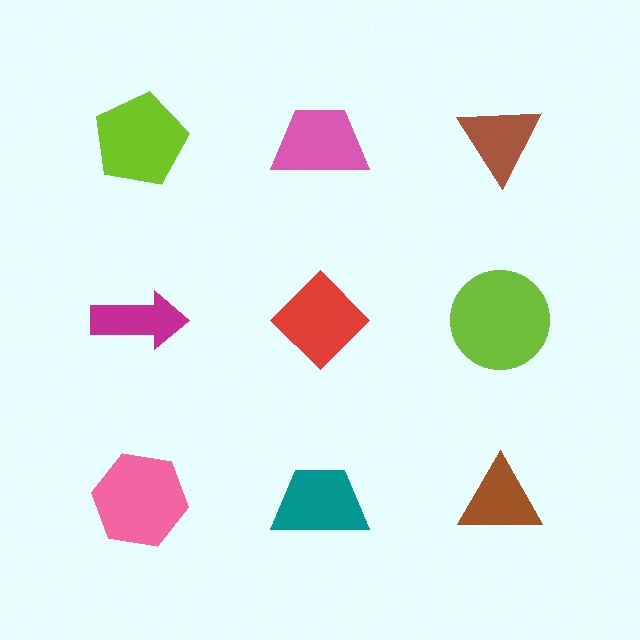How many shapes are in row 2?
3 shapes.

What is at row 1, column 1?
A lime pentagon.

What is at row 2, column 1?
A magenta arrow.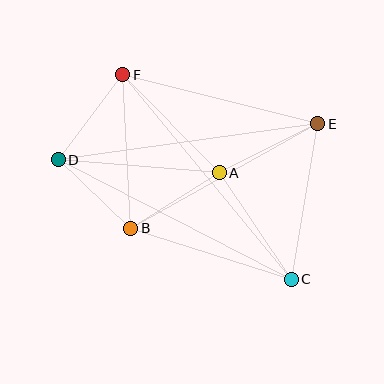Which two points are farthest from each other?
Points C and F are farthest from each other.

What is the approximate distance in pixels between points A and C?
The distance between A and C is approximately 128 pixels.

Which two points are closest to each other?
Points B and D are closest to each other.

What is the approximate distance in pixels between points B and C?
The distance between B and C is approximately 169 pixels.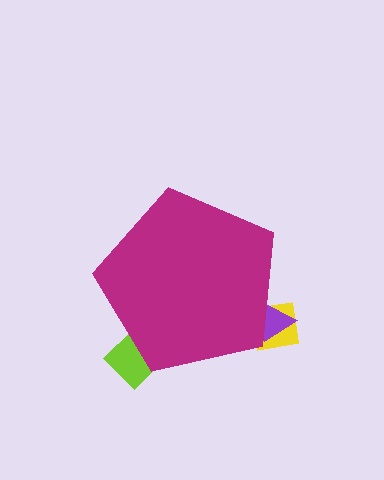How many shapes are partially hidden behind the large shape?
3 shapes are partially hidden.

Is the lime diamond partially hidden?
Yes, the lime diamond is partially hidden behind the magenta pentagon.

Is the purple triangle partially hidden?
Yes, the purple triangle is partially hidden behind the magenta pentagon.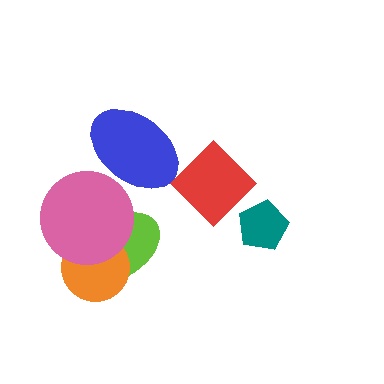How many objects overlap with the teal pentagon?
0 objects overlap with the teal pentagon.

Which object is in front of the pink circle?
The blue ellipse is in front of the pink circle.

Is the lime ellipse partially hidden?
Yes, it is partially covered by another shape.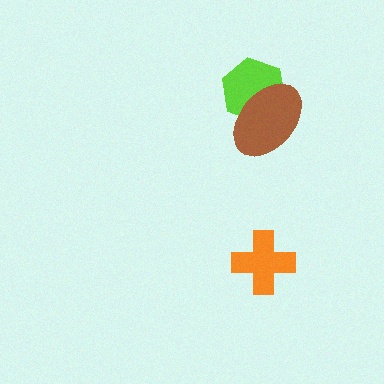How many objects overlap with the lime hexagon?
1 object overlaps with the lime hexagon.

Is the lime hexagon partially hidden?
Yes, it is partially covered by another shape.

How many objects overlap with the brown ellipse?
1 object overlaps with the brown ellipse.